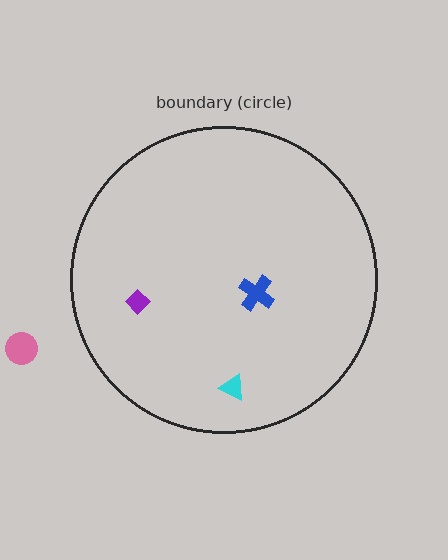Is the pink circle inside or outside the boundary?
Outside.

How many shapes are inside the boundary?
3 inside, 1 outside.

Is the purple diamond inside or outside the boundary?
Inside.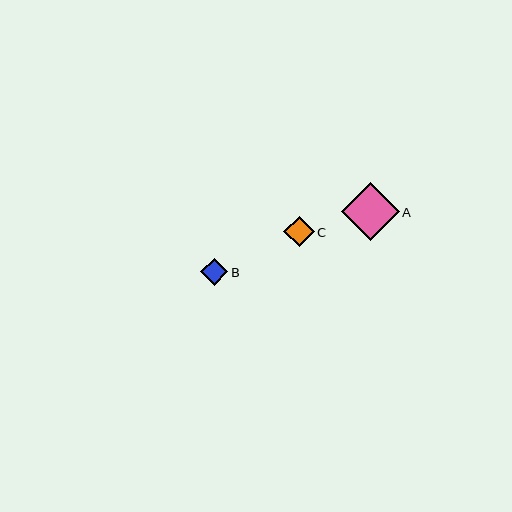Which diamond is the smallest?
Diamond B is the smallest with a size of approximately 27 pixels.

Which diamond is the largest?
Diamond A is the largest with a size of approximately 58 pixels.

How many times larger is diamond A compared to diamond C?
Diamond A is approximately 1.9 times the size of diamond C.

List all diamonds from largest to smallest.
From largest to smallest: A, C, B.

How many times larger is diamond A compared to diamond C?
Diamond A is approximately 1.9 times the size of diamond C.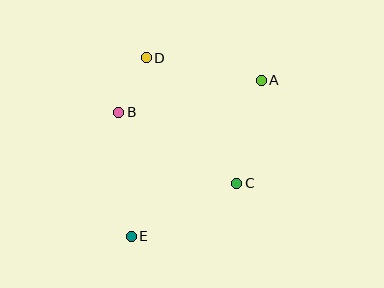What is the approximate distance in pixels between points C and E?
The distance between C and E is approximately 118 pixels.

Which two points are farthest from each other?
Points A and E are farthest from each other.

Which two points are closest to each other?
Points B and D are closest to each other.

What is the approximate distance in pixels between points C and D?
The distance between C and D is approximately 155 pixels.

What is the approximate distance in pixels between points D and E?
The distance between D and E is approximately 179 pixels.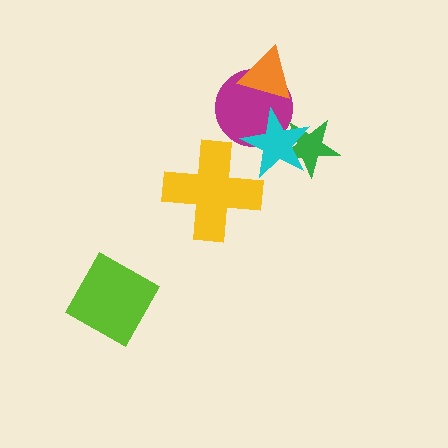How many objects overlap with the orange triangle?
1 object overlaps with the orange triangle.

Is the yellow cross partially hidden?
No, no other shape covers it.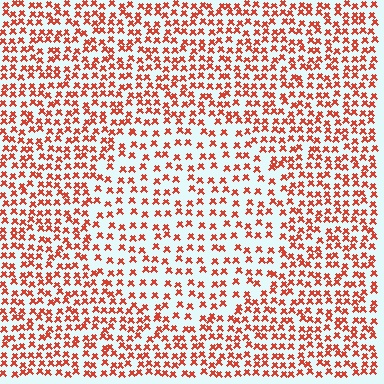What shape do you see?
I see a circle.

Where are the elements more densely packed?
The elements are more densely packed outside the circle boundary.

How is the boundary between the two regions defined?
The boundary is defined by a change in element density (approximately 1.6x ratio). All elements are the same color, size, and shape.